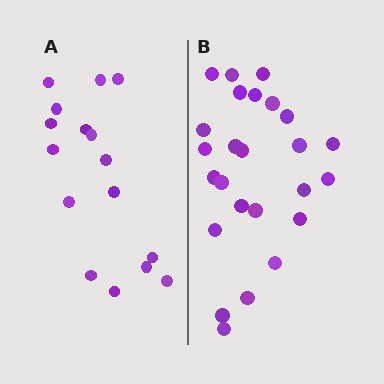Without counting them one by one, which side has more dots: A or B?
Region B (the right region) has more dots.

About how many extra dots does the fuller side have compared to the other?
Region B has roughly 8 or so more dots than region A.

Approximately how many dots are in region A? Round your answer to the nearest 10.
About 20 dots. (The exact count is 16, which rounds to 20.)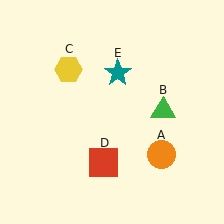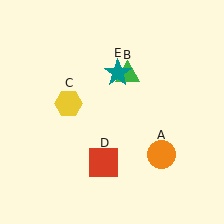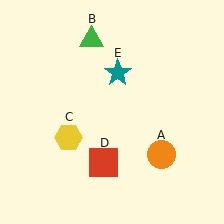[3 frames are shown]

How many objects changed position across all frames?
2 objects changed position: green triangle (object B), yellow hexagon (object C).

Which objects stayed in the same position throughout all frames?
Orange circle (object A) and red square (object D) and teal star (object E) remained stationary.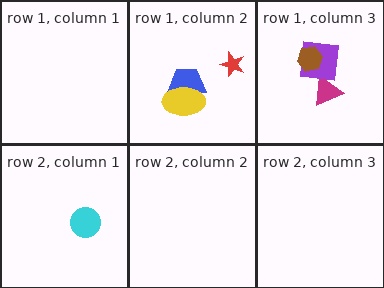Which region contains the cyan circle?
The row 2, column 1 region.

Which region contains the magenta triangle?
The row 1, column 3 region.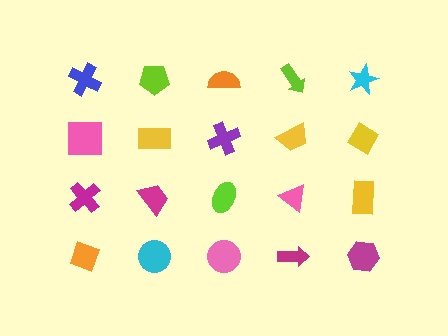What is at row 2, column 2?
A yellow rectangle.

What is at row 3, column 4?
A pink triangle.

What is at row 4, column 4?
A magenta arrow.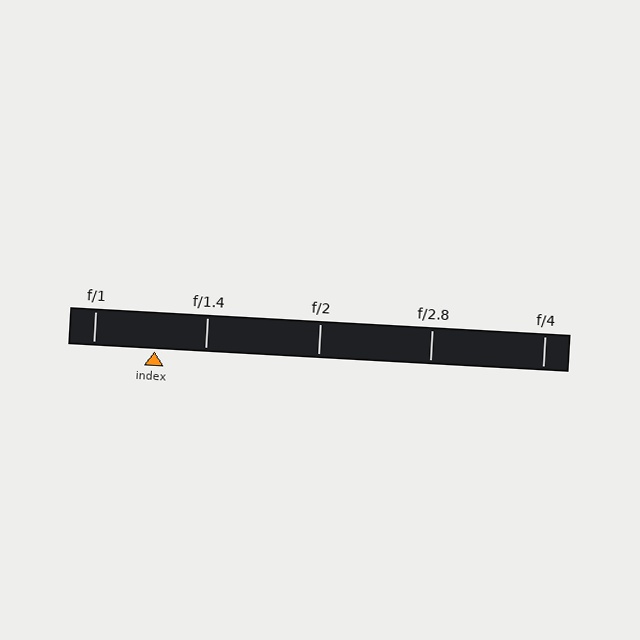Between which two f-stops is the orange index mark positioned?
The index mark is between f/1 and f/1.4.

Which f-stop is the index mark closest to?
The index mark is closest to f/1.4.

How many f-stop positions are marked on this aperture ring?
There are 5 f-stop positions marked.